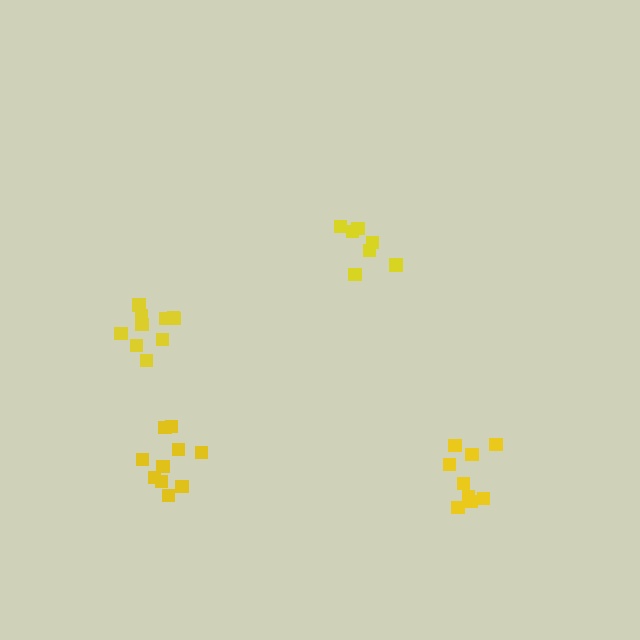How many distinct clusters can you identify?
There are 4 distinct clusters.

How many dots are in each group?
Group 1: 7 dots, Group 2: 10 dots, Group 3: 9 dots, Group 4: 10 dots (36 total).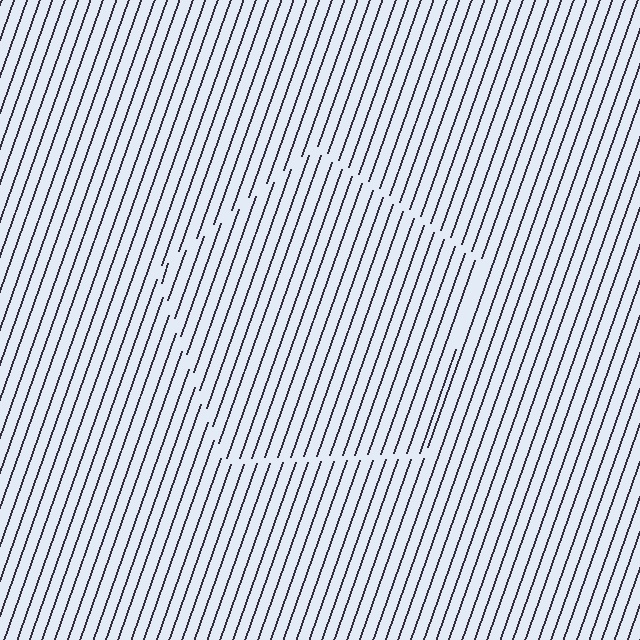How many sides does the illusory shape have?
5 sides — the line-ends trace a pentagon.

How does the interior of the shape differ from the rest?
The interior of the shape contains the same grating, shifted by half a period — the contour is defined by the phase discontinuity where line-ends from the inner and outer gratings abut.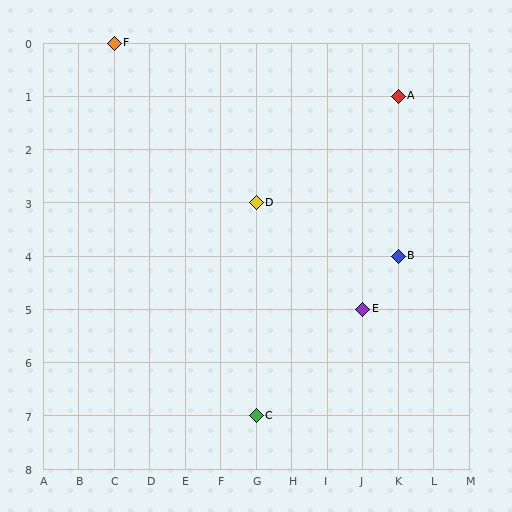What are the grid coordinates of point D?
Point D is at grid coordinates (G, 3).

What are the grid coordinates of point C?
Point C is at grid coordinates (G, 7).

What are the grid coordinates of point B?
Point B is at grid coordinates (K, 4).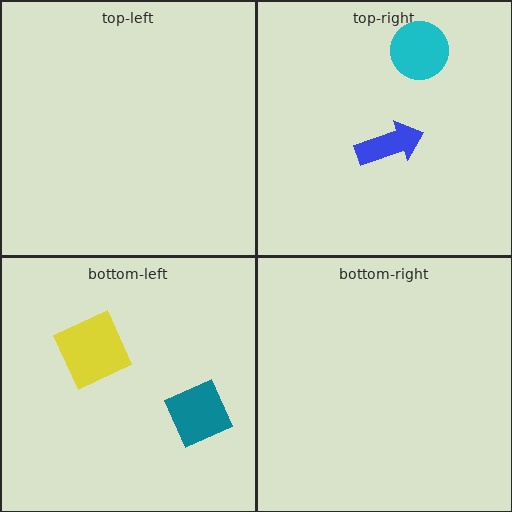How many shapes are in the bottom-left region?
2.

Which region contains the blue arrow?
The top-right region.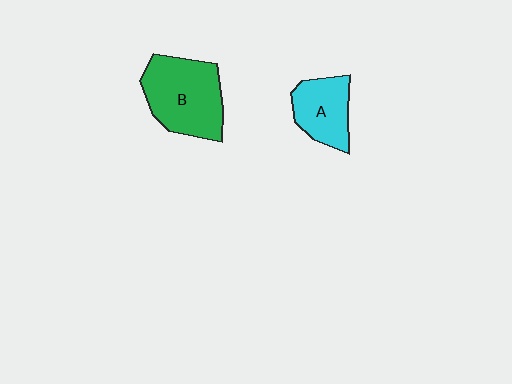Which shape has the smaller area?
Shape A (cyan).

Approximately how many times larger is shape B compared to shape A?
Approximately 1.6 times.